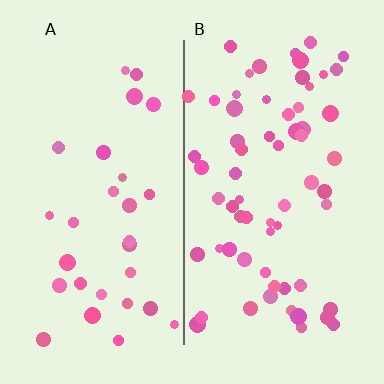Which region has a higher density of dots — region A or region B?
B (the right).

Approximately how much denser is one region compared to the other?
Approximately 2.2× — region B over region A.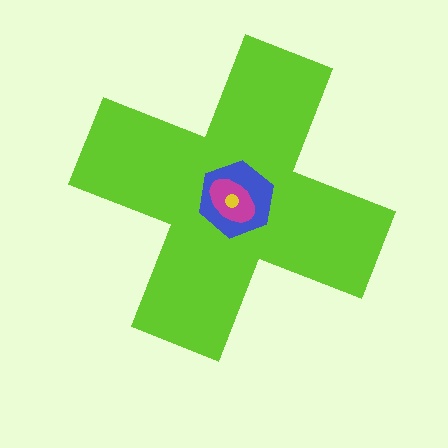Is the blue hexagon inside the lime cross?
Yes.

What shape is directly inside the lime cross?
The blue hexagon.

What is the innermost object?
The yellow circle.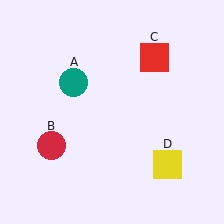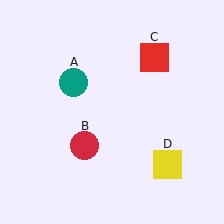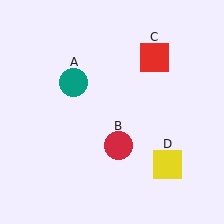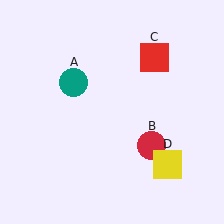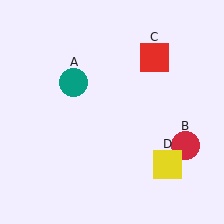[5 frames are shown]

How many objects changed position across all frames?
1 object changed position: red circle (object B).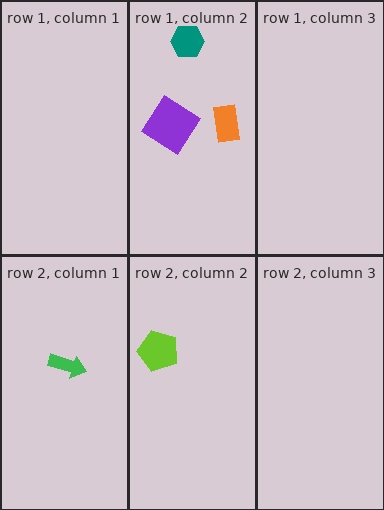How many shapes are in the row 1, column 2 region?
3.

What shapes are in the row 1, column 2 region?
The teal hexagon, the purple diamond, the orange rectangle.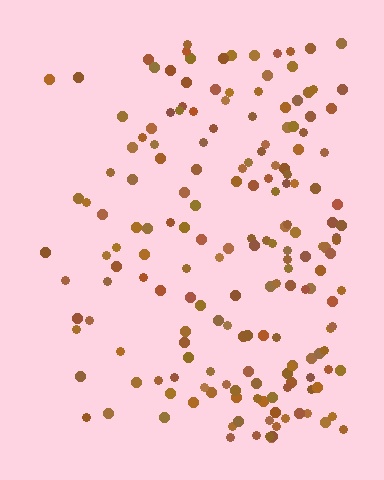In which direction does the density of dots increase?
From left to right, with the right side densest.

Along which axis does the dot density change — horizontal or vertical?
Horizontal.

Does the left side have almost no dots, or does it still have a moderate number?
Still a moderate number, just noticeably fewer than the right.